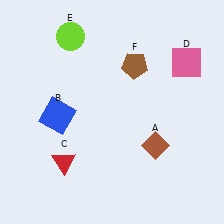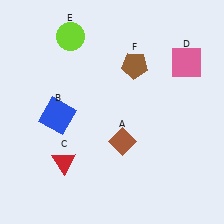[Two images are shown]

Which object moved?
The brown diamond (A) moved left.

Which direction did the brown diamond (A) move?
The brown diamond (A) moved left.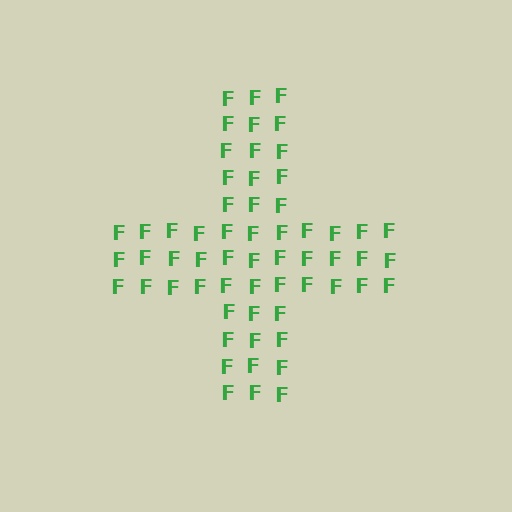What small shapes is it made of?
It is made of small letter F's.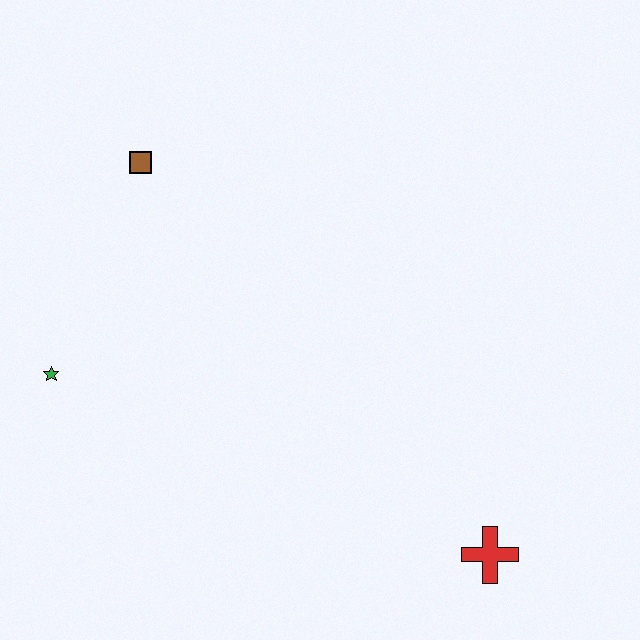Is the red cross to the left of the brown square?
No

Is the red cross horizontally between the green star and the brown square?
No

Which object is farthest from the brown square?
The red cross is farthest from the brown square.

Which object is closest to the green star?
The brown square is closest to the green star.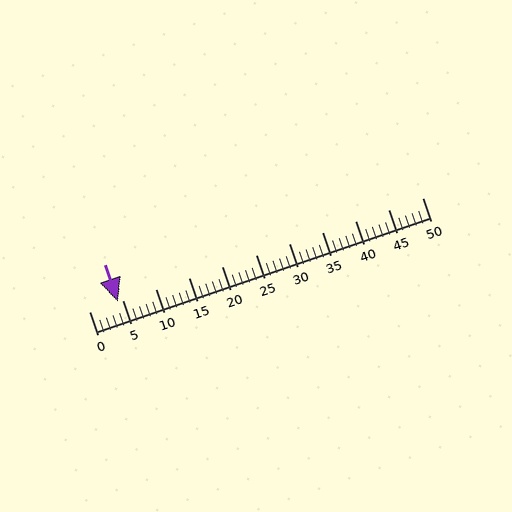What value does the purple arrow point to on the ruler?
The purple arrow points to approximately 4.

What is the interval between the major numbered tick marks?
The major tick marks are spaced 5 units apart.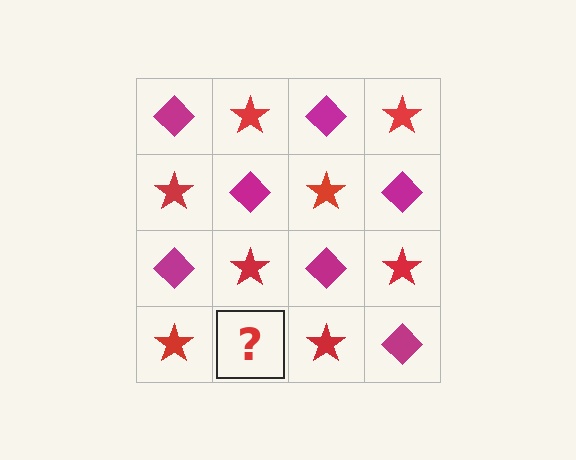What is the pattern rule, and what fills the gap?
The rule is that it alternates magenta diamond and red star in a checkerboard pattern. The gap should be filled with a magenta diamond.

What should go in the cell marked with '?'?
The missing cell should contain a magenta diamond.